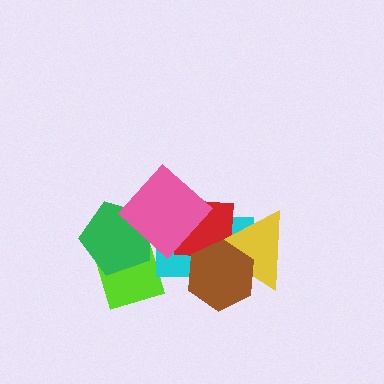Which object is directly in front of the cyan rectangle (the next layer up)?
The red square is directly in front of the cyan rectangle.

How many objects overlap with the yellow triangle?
3 objects overlap with the yellow triangle.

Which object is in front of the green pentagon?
The pink diamond is in front of the green pentagon.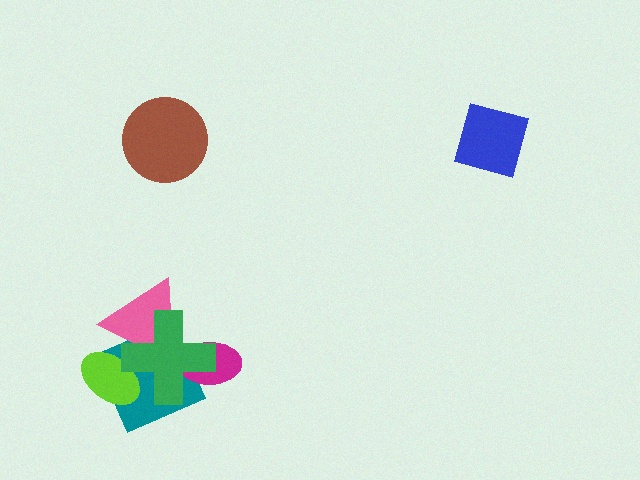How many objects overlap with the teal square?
4 objects overlap with the teal square.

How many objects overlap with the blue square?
0 objects overlap with the blue square.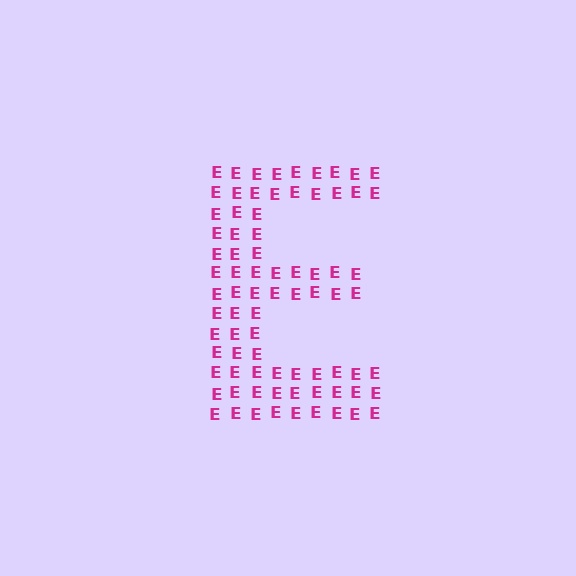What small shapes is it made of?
It is made of small letter E's.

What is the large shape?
The large shape is the letter E.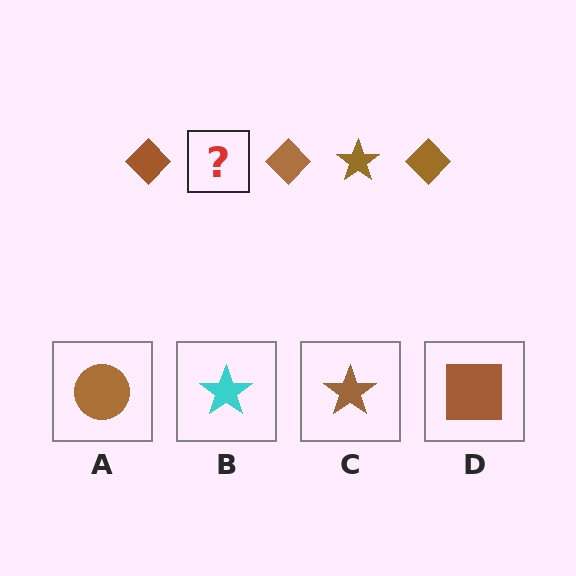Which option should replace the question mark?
Option C.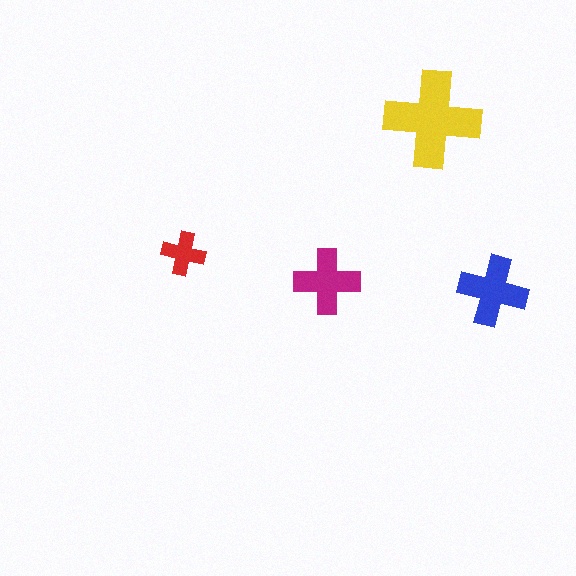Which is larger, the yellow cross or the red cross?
The yellow one.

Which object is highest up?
The yellow cross is topmost.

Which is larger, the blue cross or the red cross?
The blue one.